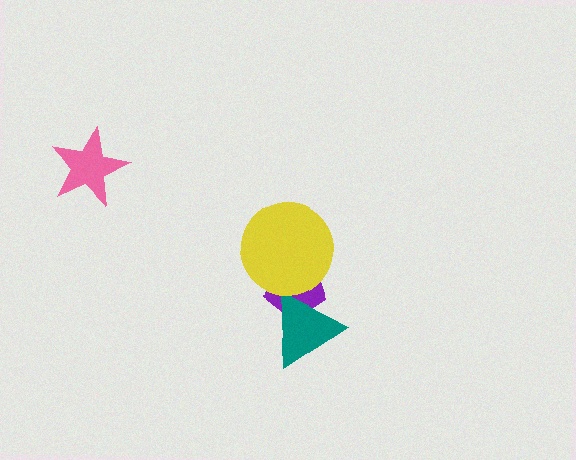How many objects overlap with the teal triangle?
1 object overlaps with the teal triangle.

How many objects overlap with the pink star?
0 objects overlap with the pink star.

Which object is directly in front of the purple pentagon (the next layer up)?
The teal triangle is directly in front of the purple pentagon.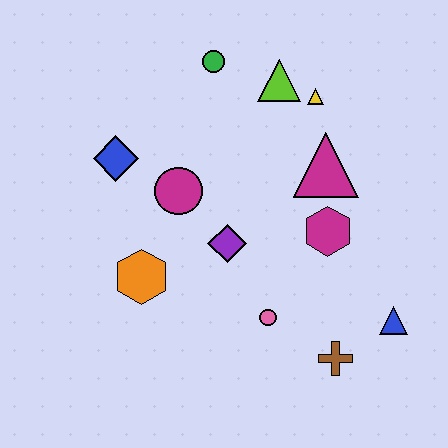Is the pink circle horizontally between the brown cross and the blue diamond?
Yes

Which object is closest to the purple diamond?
The magenta circle is closest to the purple diamond.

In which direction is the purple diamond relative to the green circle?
The purple diamond is below the green circle.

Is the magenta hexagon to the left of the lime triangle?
No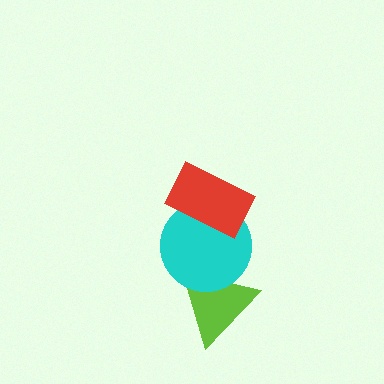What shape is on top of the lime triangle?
The cyan circle is on top of the lime triangle.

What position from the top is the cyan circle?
The cyan circle is 2nd from the top.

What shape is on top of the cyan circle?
The red rectangle is on top of the cyan circle.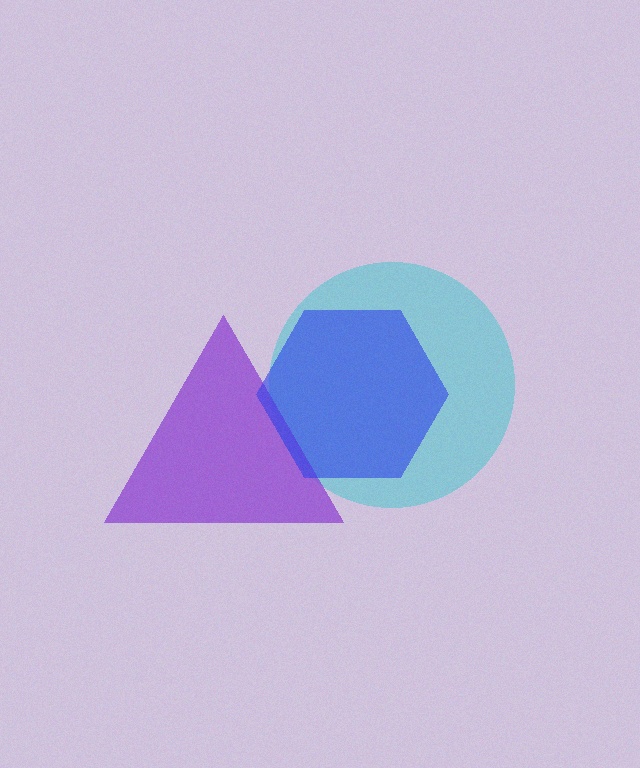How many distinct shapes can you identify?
There are 3 distinct shapes: a cyan circle, a purple triangle, a blue hexagon.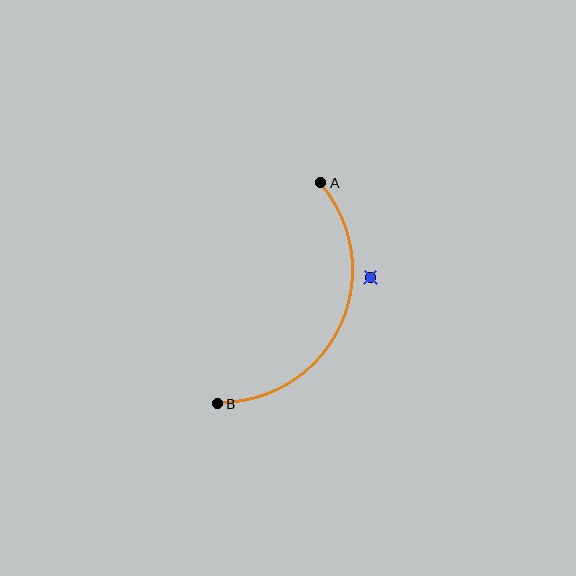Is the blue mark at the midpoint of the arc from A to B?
No — the blue mark does not lie on the arc at all. It sits slightly outside the curve.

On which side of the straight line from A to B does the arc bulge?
The arc bulges to the right of the straight line connecting A and B.